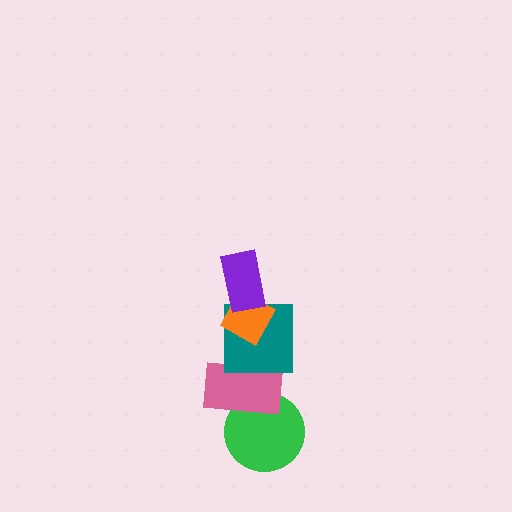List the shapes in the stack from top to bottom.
From top to bottom: the purple rectangle, the orange diamond, the teal square, the pink rectangle, the green circle.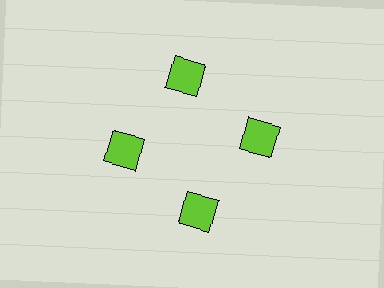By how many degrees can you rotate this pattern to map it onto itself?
The pattern maps onto itself every 90 degrees of rotation.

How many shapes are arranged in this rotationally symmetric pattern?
There are 4 shapes, arranged in 4 groups of 1.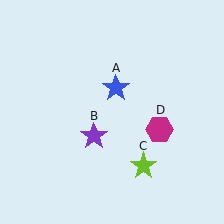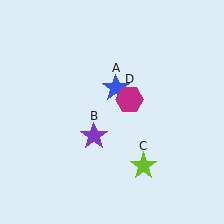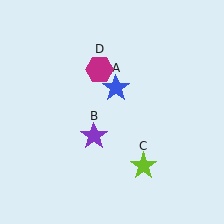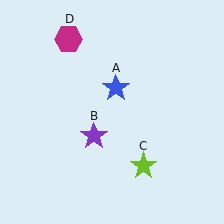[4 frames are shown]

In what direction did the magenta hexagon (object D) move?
The magenta hexagon (object D) moved up and to the left.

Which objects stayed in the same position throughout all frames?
Blue star (object A) and purple star (object B) and lime star (object C) remained stationary.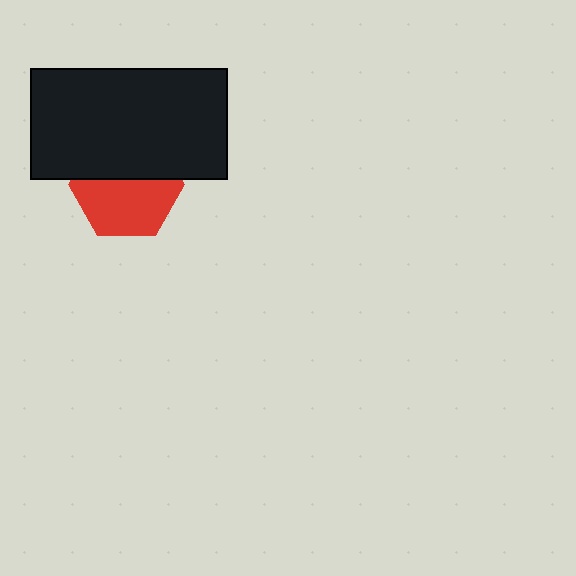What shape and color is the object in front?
The object in front is a black rectangle.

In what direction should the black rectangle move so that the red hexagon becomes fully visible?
The black rectangle should move up. That is the shortest direction to clear the overlap and leave the red hexagon fully visible.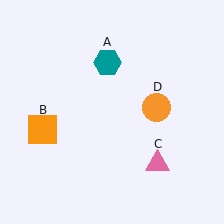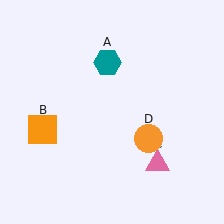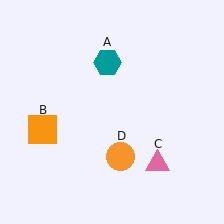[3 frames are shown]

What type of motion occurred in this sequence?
The orange circle (object D) rotated clockwise around the center of the scene.